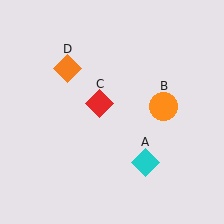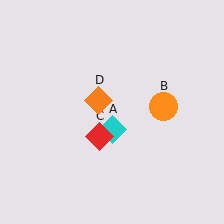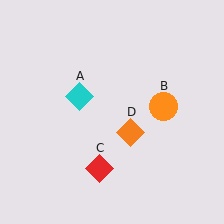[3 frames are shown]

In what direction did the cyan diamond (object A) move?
The cyan diamond (object A) moved up and to the left.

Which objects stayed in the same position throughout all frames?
Orange circle (object B) remained stationary.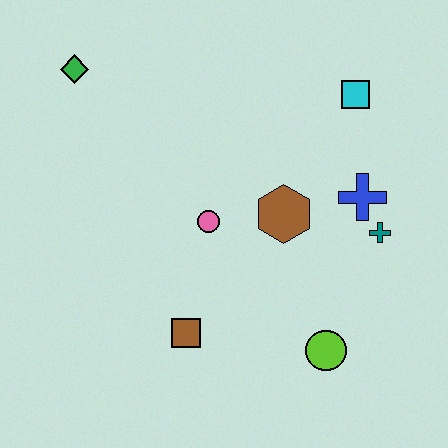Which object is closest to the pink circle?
The brown hexagon is closest to the pink circle.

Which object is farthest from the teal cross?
The green diamond is farthest from the teal cross.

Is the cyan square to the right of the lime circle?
Yes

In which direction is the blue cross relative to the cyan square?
The blue cross is below the cyan square.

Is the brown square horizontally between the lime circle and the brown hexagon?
No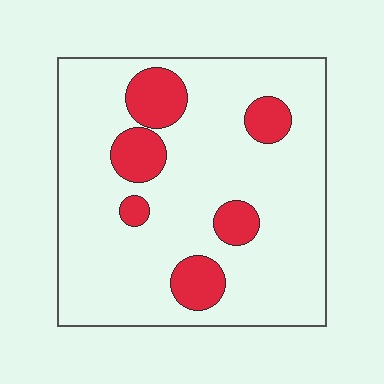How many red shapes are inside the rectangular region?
6.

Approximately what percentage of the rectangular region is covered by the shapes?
Approximately 15%.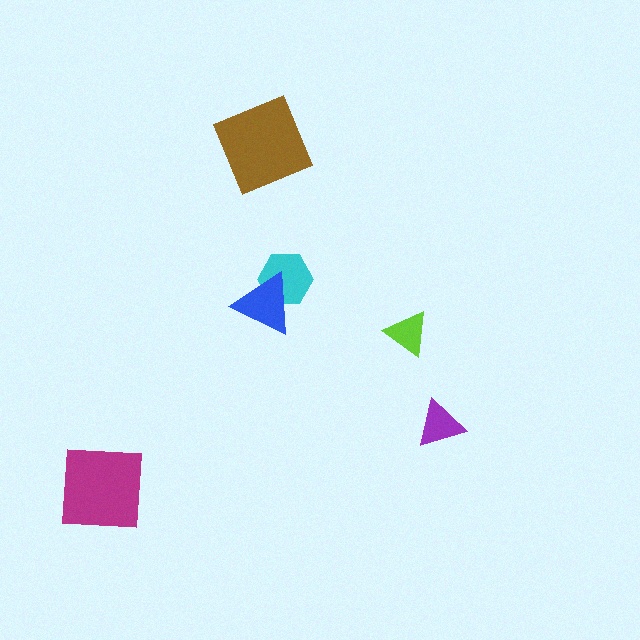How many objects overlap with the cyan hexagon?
1 object overlaps with the cyan hexagon.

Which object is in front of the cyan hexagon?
The blue triangle is in front of the cyan hexagon.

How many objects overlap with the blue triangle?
1 object overlaps with the blue triangle.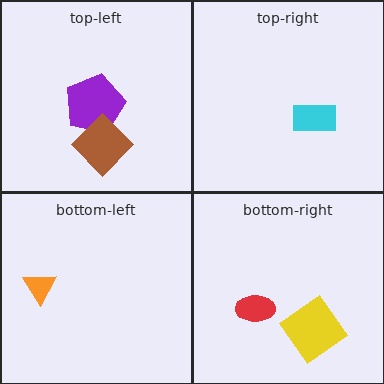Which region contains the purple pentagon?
The top-left region.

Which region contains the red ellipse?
The bottom-right region.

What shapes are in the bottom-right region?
The red ellipse, the yellow diamond.